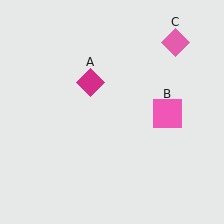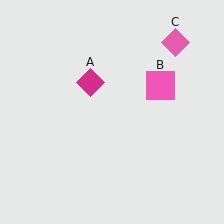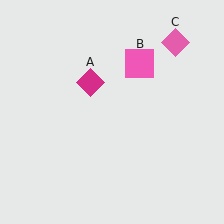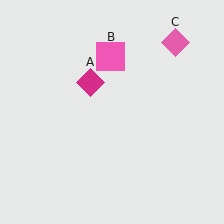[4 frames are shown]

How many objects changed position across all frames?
1 object changed position: pink square (object B).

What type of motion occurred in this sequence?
The pink square (object B) rotated counterclockwise around the center of the scene.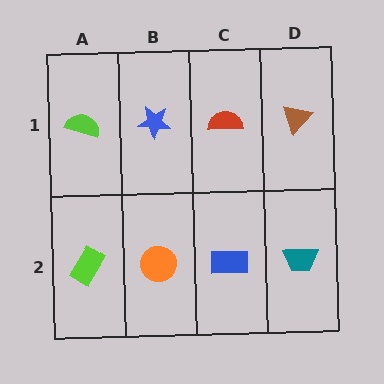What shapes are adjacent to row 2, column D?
A brown triangle (row 1, column D), a blue rectangle (row 2, column C).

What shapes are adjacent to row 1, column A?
A lime rectangle (row 2, column A), a blue star (row 1, column B).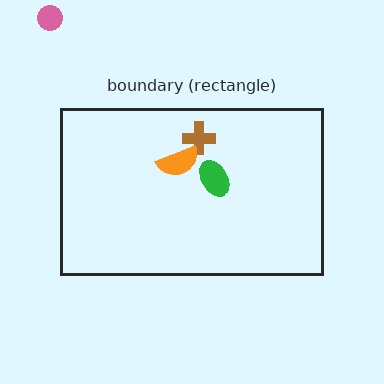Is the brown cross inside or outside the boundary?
Inside.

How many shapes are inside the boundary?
3 inside, 1 outside.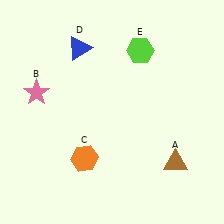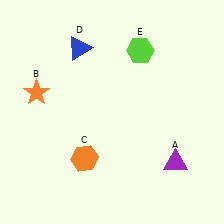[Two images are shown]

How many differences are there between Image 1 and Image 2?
There are 2 differences between the two images.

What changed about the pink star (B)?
In Image 1, B is pink. In Image 2, it changed to orange.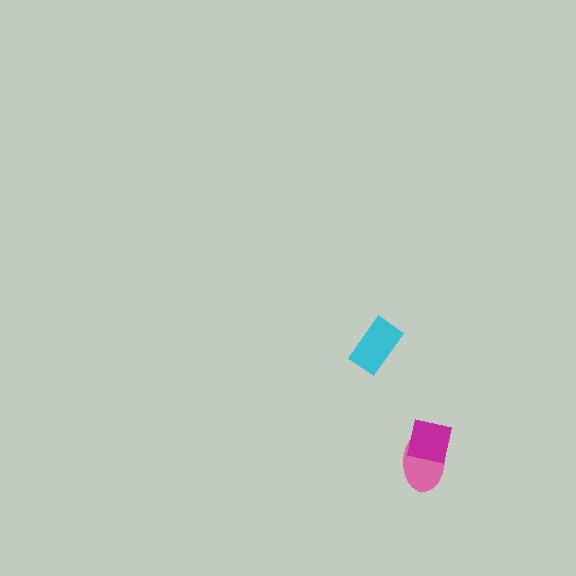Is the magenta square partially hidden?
No, no other shape covers it.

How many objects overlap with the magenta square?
1 object overlaps with the magenta square.